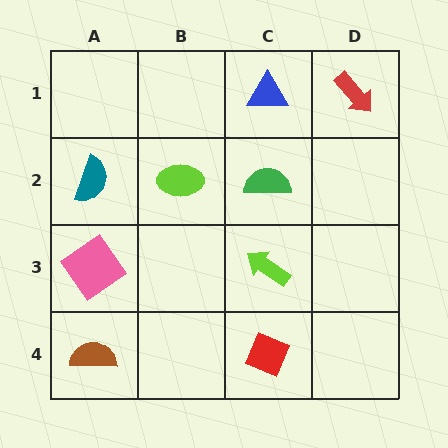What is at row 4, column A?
A brown semicircle.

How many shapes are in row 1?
2 shapes.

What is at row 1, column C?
A blue triangle.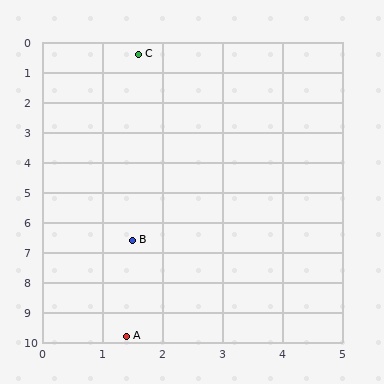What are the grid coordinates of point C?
Point C is at approximately (1.6, 0.4).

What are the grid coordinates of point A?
Point A is at approximately (1.4, 9.8).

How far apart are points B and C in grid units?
Points B and C are about 6.2 grid units apart.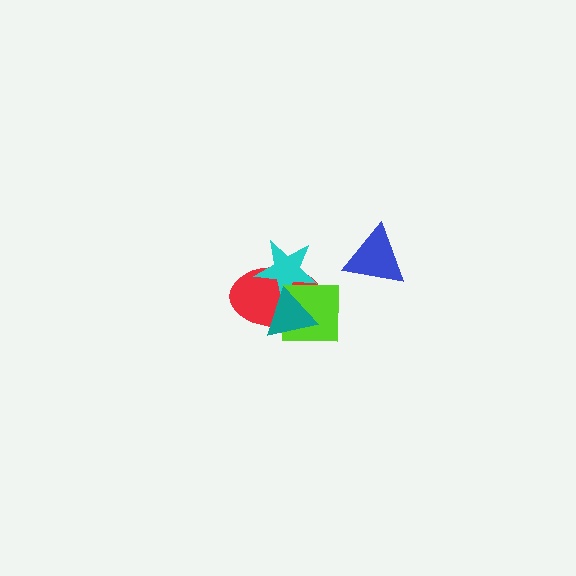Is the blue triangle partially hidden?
No, no other shape covers it.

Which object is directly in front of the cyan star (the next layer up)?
The lime square is directly in front of the cyan star.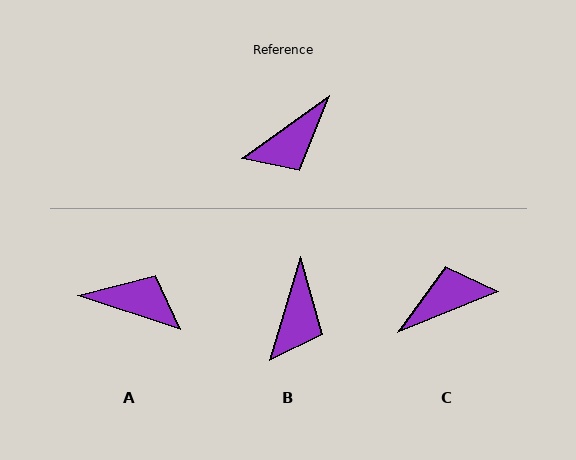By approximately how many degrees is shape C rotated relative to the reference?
Approximately 166 degrees counter-clockwise.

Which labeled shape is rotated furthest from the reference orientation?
C, about 166 degrees away.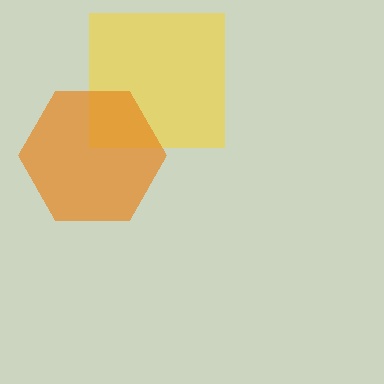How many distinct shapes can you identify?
There are 2 distinct shapes: a yellow square, an orange hexagon.